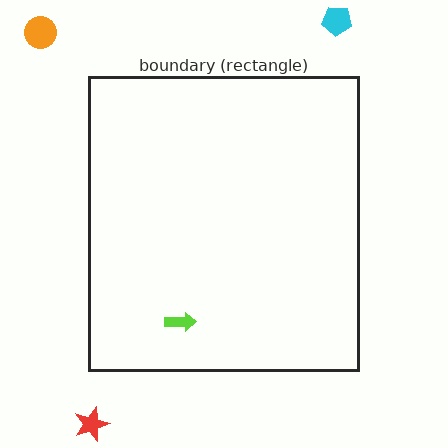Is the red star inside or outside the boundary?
Outside.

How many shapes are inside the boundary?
1 inside, 3 outside.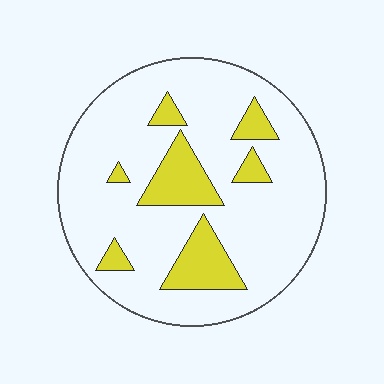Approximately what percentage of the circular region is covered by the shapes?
Approximately 20%.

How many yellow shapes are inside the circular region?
7.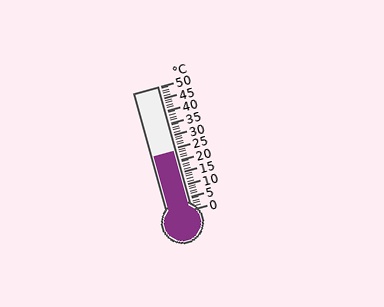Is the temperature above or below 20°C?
The temperature is above 20°C.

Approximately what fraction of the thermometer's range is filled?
The thermometer is filled to approximately 50% of its range.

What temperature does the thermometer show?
The thermometer shows approximately 24°C.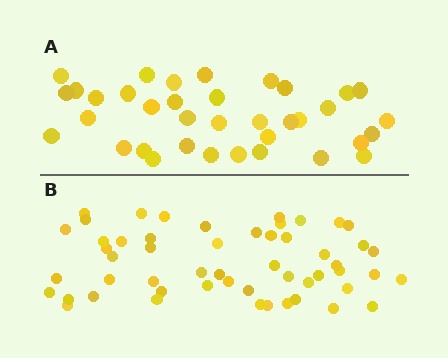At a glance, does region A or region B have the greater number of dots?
Region B (the bottom region) has more dots.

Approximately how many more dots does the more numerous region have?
Region B has approximately 15 more dots than region A.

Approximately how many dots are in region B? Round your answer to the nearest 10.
About 50 dots. (The exact count is 53, which rounds to 50.)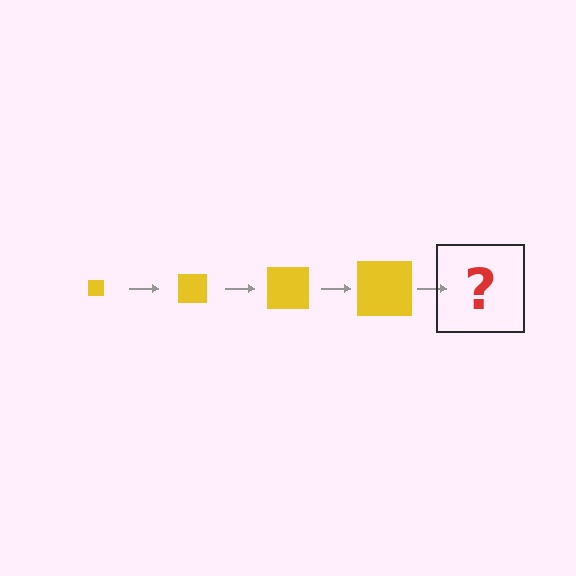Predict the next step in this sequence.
The next step is a yellow square, larger than the previous one.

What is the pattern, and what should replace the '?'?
The pattern is that the square gets progressively larger each step. The '?' should be a yellow square, larger than the previous one.